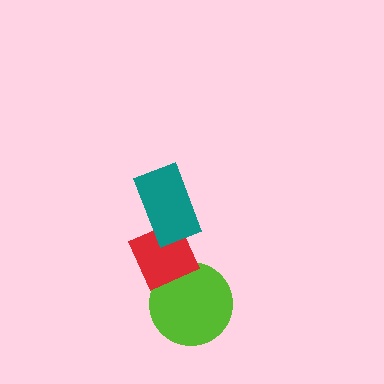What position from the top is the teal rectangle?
The teal rectangle is 1st from the top.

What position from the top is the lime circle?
The lime circle is 3rd from the top.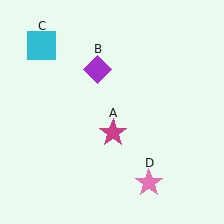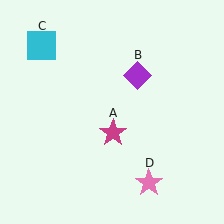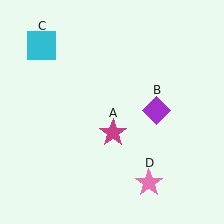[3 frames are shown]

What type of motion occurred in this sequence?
The purple diamond (object B) rotated clockwise around the center of the scene.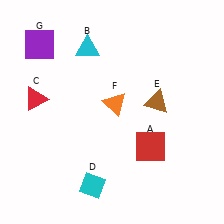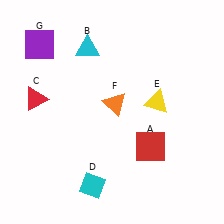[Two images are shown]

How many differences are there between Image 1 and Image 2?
There is 1 difference between the two images.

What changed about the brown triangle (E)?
In Image 1, E is brown. In Image 2, it changed to yellow.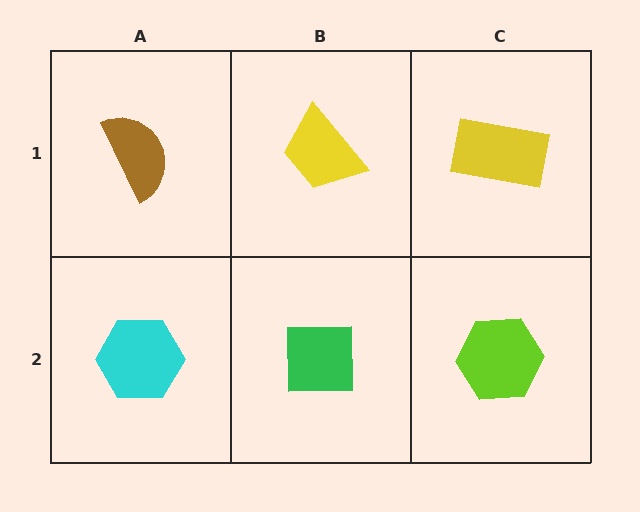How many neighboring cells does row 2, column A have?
2.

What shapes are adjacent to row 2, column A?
A brown semicircle (row 1, column A), a green square (row 2, column B).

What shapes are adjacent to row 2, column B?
A yellow trapezoid (row 1, column B), a cyan hexagon (row 2, column A), a lime hexagon (row 2, column C).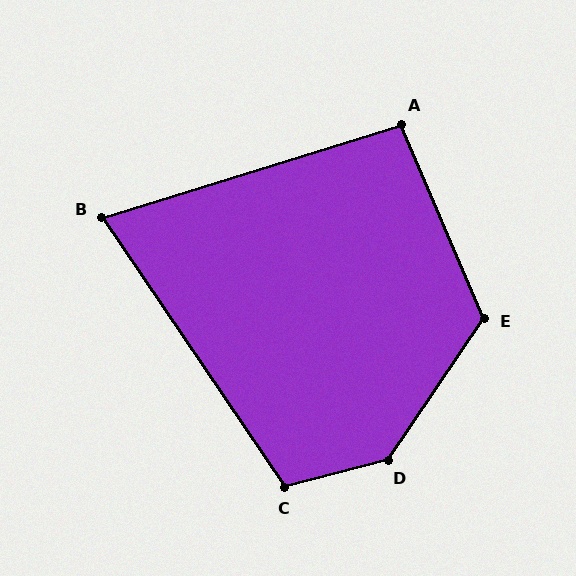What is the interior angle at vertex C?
Approximately 110 degrees (obtuse).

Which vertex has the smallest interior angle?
B, at approximately 73 degrees.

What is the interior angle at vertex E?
Approximately 122 degrees (obtuse).